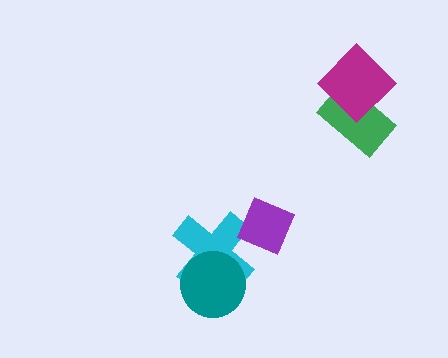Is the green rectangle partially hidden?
Yes, it is partially covered by another shape.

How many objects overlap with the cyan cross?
2 objects overlap with the cyan cross.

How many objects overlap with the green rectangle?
1 object overlaps with the green rectangle.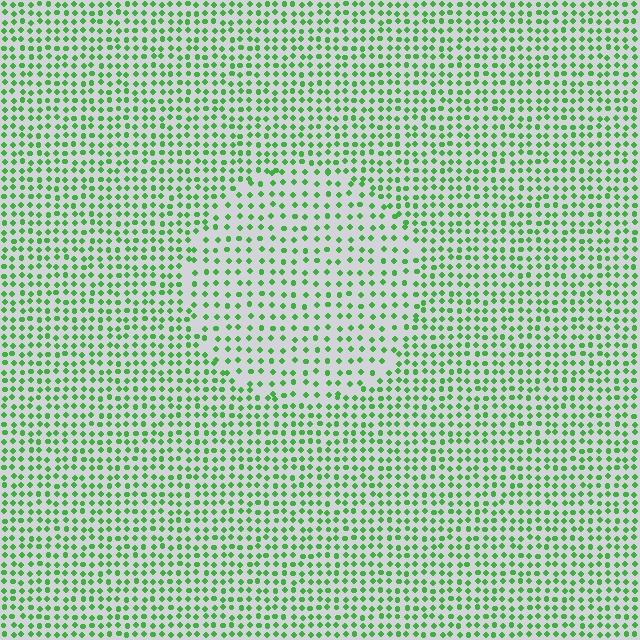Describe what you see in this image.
The image contains small green elements arranged at two different densities. A circle-shaped region is visible where the elements are less densely packed than the surrounding area.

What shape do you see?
I see a circle.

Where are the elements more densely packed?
The elements are more densely packed outside the circle boundary.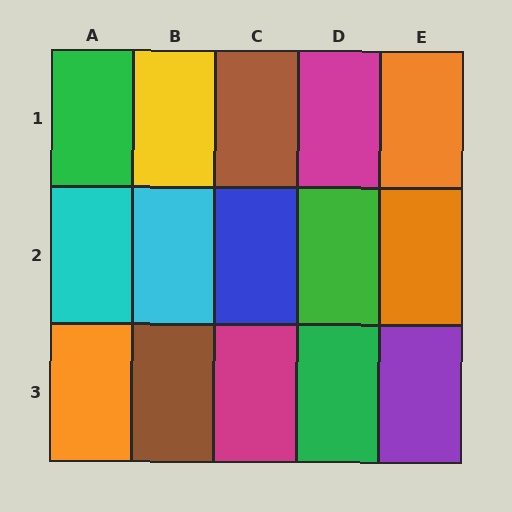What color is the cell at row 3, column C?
Magenta.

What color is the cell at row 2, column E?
Orange.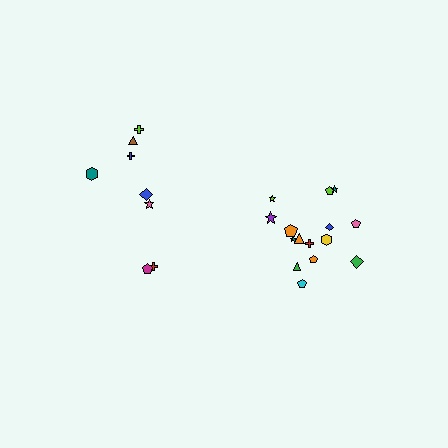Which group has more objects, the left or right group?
The right group.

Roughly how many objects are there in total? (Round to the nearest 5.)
Roughly 25 objects in total.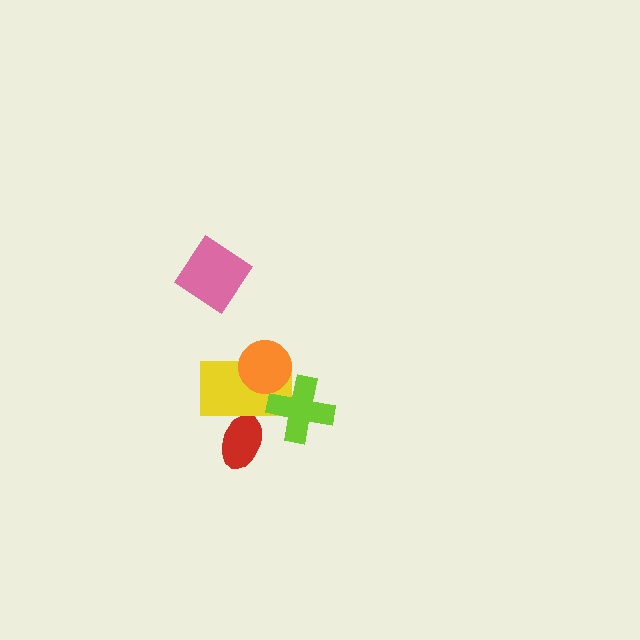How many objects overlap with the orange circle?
1 object overlaps with the orange circle.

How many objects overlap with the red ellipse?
1 object overlaps with the red ellipse.